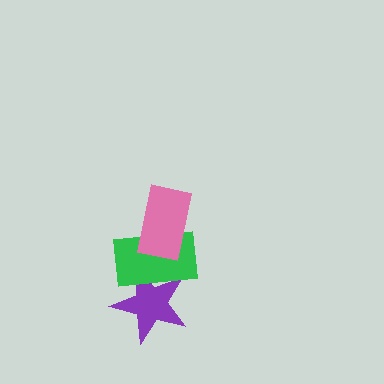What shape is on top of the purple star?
The green rectangle is on top of the purple star.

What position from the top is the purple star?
The purple star is 3rd from the top.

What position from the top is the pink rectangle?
The pink rectangle is 1st from the top.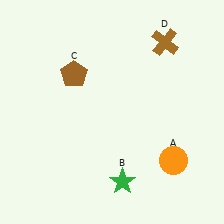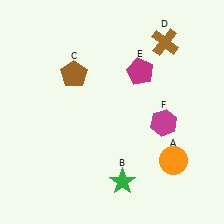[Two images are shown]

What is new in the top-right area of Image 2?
A magenta pentagon (E) was added in the top-right area of Image 2.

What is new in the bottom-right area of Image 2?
A magenta hexagon (F) was added in the bottom-right area of Image 2.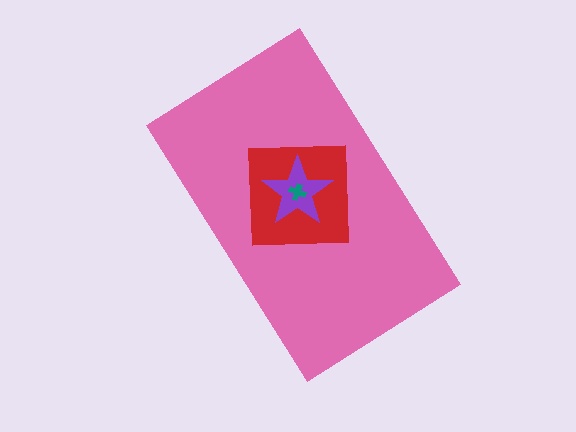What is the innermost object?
The teal cross.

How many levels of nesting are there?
4.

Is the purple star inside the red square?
Yes.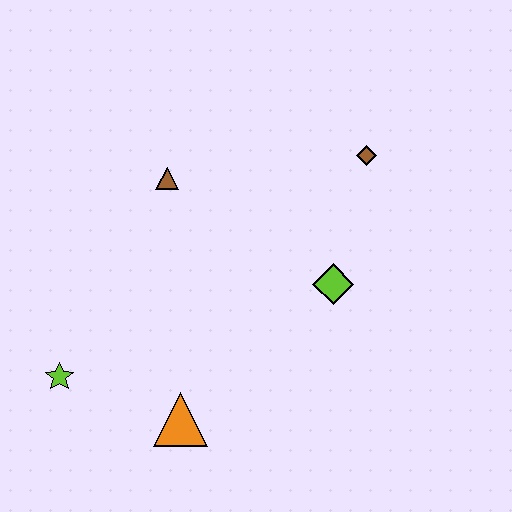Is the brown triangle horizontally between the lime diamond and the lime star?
Yes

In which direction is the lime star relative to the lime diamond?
The lime star is to the left of the lime diamond.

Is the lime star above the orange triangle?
Yes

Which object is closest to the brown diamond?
The lime diamond is closest to the brown diamond.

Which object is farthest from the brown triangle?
The orange triangle is farthest from the brown triangle.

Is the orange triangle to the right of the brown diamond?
No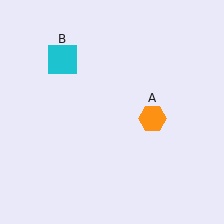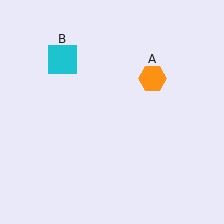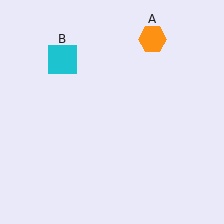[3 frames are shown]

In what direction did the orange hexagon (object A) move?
The orange hexagon (object A) moved up.